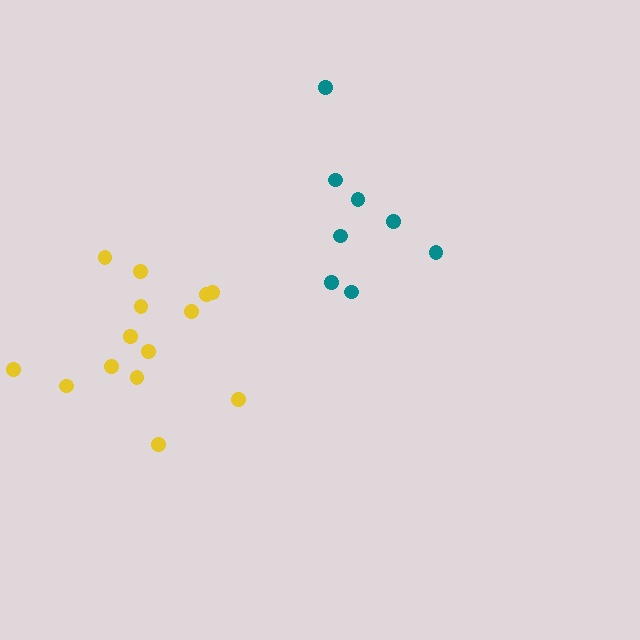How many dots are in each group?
Group 1: 8 dots, Group 2: 14 dots (22 total).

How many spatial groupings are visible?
There are 2 spatial groupings.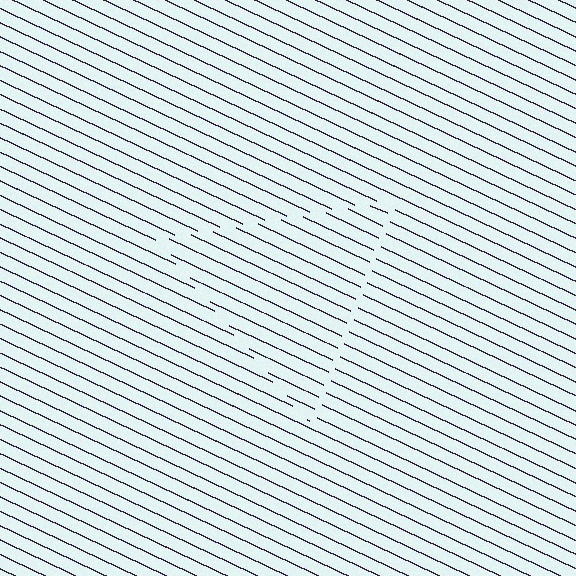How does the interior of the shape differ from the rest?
The interior of the shape contains the same grating, shifted by half a period — the contour is defined by the phase discontinuity where line-ends from the inner and outer gratings abut.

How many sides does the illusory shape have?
3 sides — the line-ends trace a triangle.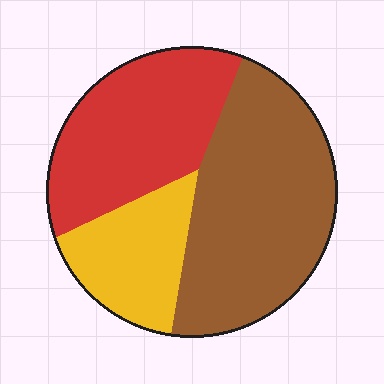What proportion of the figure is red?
Red covers roughly 35% of the figure.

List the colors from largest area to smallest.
From largest to smallest: brown, red, yellow.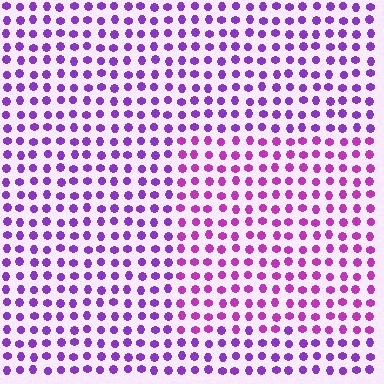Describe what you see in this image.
The image is filled with small purple elements in a uniform arrangement. A rectangle-shaped region is visible where the elements are tinted to a slightly different hue, forming a subtle color boundary.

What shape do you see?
I see a rectangle.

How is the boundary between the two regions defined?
The boundary is defined purely by a slight shift in hue (about 27 degrees). Spacing, size, and orientation are identical on both sides.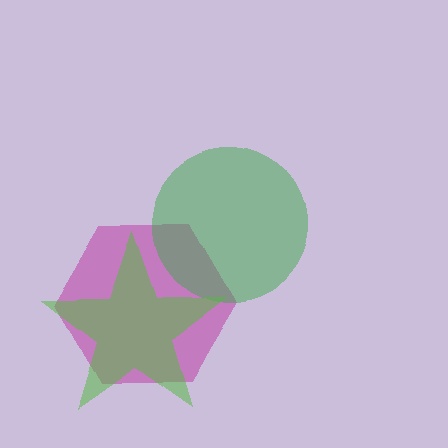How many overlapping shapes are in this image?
There are 3 overlapping shapes in the image.